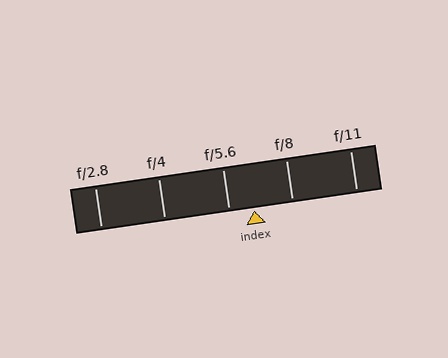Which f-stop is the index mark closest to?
The index mark is closest to f/5.6.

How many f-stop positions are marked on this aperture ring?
There are 5 f-stop positions marked.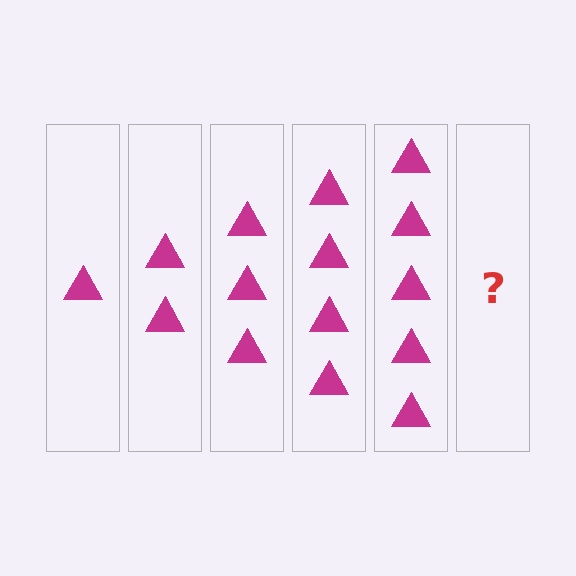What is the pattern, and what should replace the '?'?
The pattern is that each step adds one more triangle. The '?' should be 6 triangles.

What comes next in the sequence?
The next element should be 6 triangles.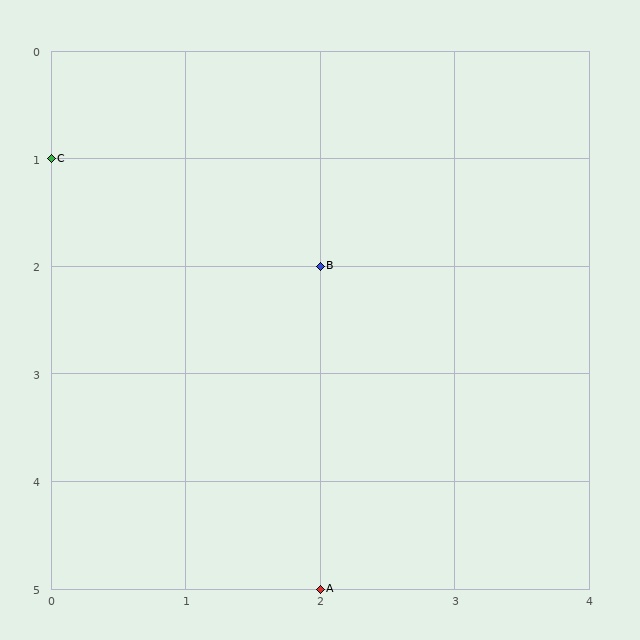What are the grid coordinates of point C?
Point C is at grid coordinates (0, 1).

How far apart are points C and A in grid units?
Points C and A are 2 columns and 4 rows apart (about 4.5 grid units diagonally).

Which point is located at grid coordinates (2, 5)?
Point A is at (2, 5).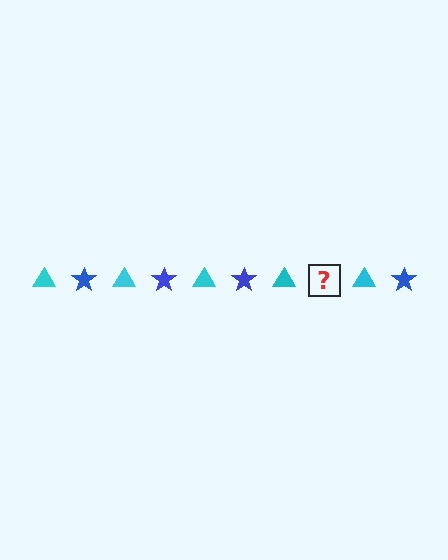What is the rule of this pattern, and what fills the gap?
The rule is that the pattern alternates between cyan triangle and blue star. The gap should be filled with a blue star.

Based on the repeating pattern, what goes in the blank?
The blank should be a blue star.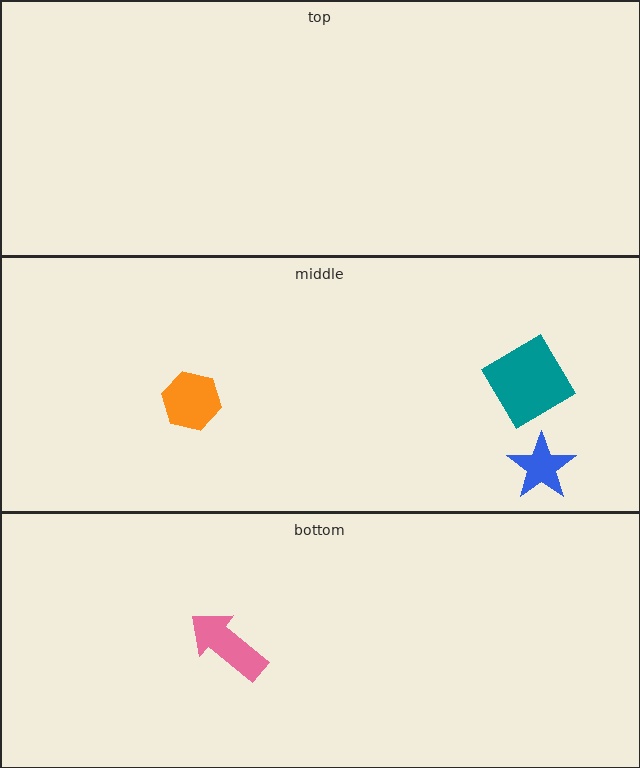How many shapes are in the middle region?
3.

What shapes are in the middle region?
The teal diamond, the orange hexagon, the blue star.